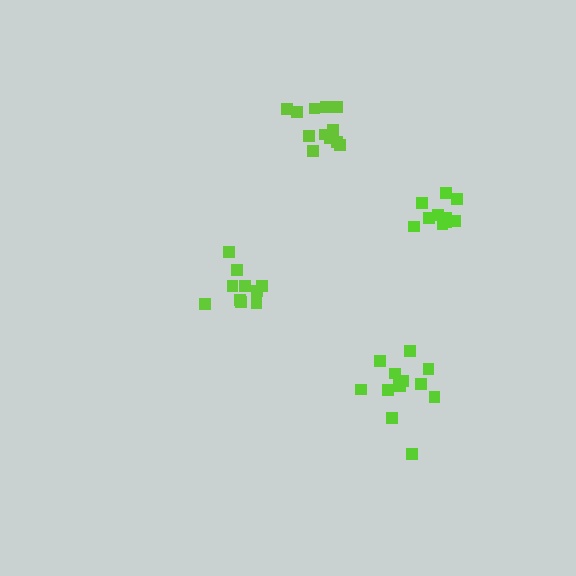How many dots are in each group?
Group 1: 10 dots, Group 2: 13 dots, Group 3: 10 dots, Group 4: 12 dots (45 total).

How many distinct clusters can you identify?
There are 4 distinct clusters.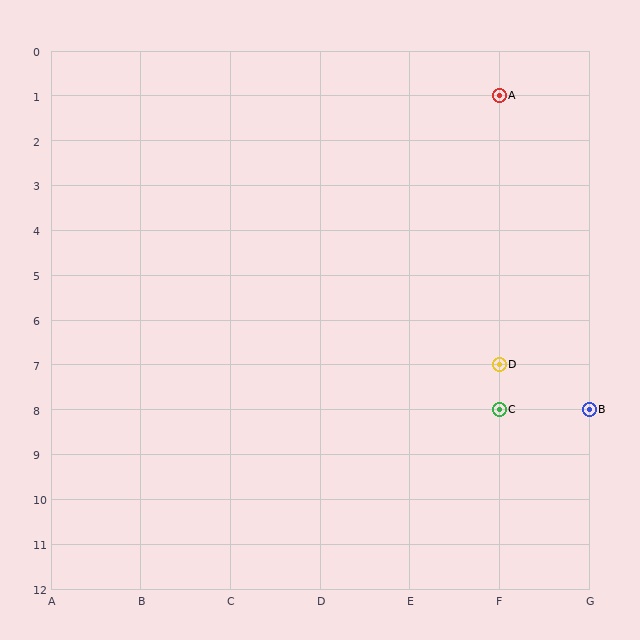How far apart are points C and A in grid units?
Points C and A are 7 rows apart.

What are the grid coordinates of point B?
Point B is at grid coordinates (G, 8).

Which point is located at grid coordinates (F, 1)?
Point A is at (F, 1).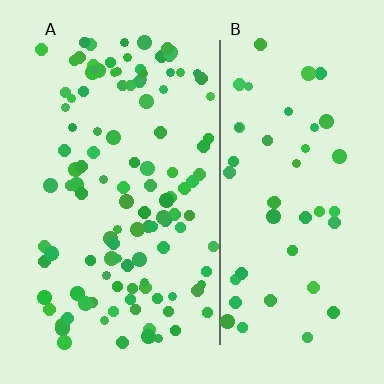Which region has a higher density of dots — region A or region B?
A (the left).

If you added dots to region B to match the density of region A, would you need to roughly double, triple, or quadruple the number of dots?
Approximately double.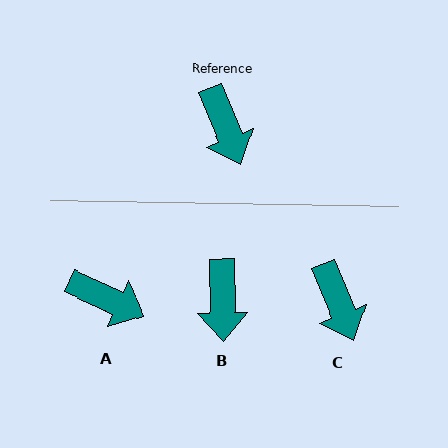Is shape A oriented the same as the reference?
No, it is off by about 44 degrees.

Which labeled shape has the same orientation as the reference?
C.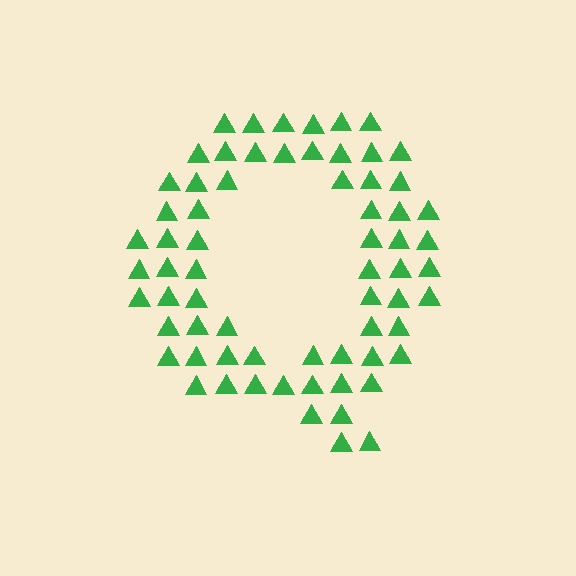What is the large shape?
The large shape is the letter Q.